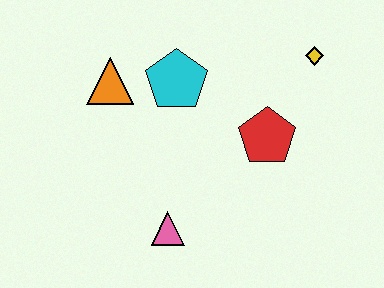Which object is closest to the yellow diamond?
The red pentagon is closest to the yellow diamond.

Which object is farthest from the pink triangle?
The yellow diamond is farthest from the pink triangle.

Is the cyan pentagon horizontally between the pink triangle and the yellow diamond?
Yes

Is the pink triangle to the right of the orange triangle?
Yes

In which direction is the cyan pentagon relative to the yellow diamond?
The cyan pentagon is to the left of the yellow diamond.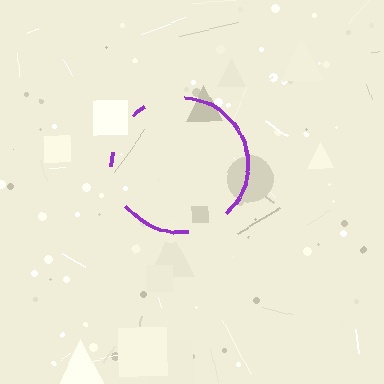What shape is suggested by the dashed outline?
The dashed outline suggests a circle.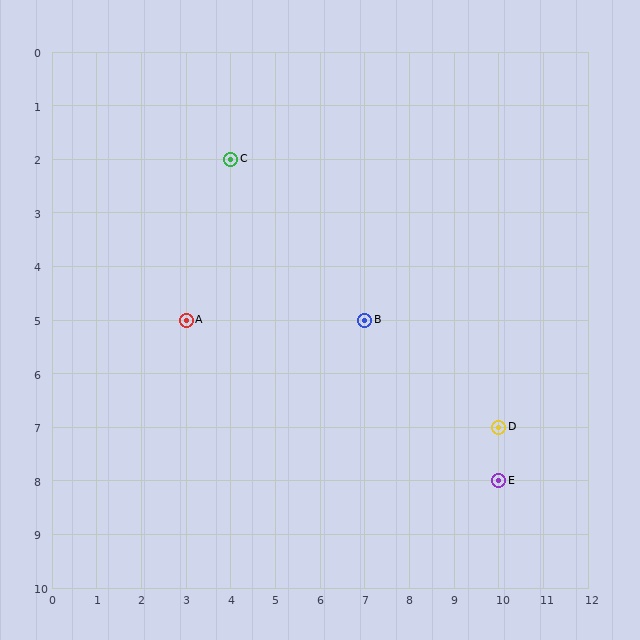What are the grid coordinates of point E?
Point E is at grid coordinates (10, 8).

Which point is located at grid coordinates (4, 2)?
Point C is at (4, 2).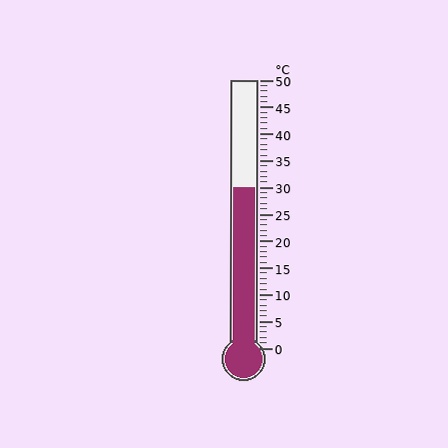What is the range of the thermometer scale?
The thermometer scale ranges from 0°C to 50°C.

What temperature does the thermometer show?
The thermometer shows approximately 30°C.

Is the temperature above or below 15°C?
The temperature is above 15°C.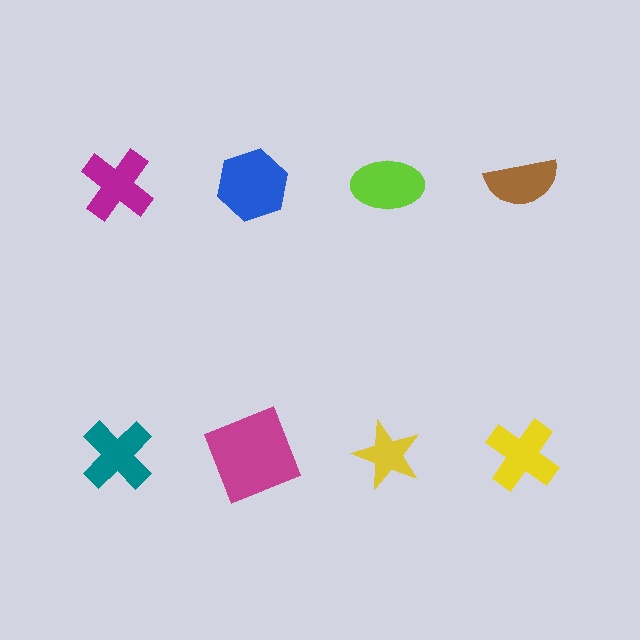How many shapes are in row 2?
4 shapes.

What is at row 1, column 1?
A magenta cross.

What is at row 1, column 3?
A lime ellipse.